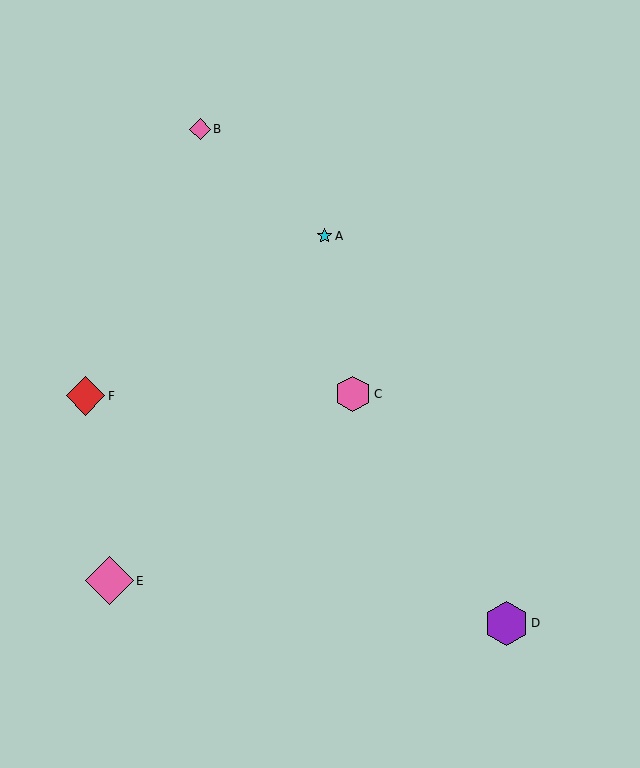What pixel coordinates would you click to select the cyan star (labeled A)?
Click at (324, 236) to select the cyan star A.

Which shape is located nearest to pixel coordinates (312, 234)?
The cyan star (labeled A) at (324, 236) is nearest to that location.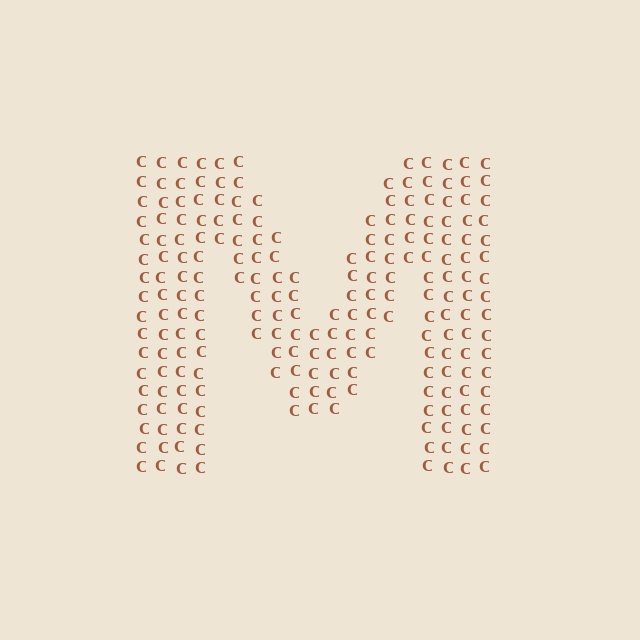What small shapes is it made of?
It is made of small letter C's.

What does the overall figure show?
The overall figure shows the letter M.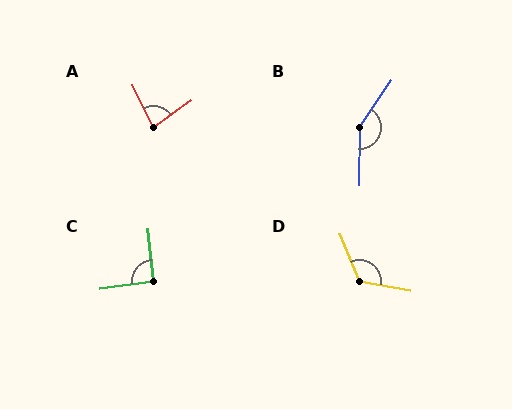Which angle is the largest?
B, at approximately 147 degrees.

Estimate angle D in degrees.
Approximately 123 degrees.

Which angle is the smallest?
A, at approximately 79 degrees.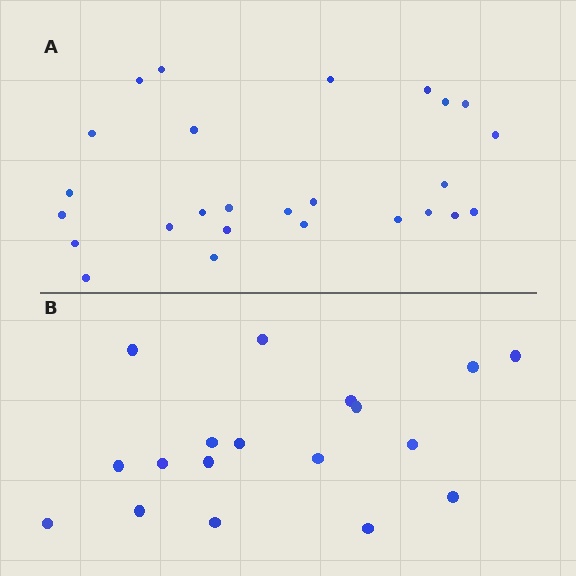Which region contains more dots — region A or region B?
Region A (the top region) has more dots.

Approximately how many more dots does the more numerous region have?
Region A has roughly 8 or so more dots than region B.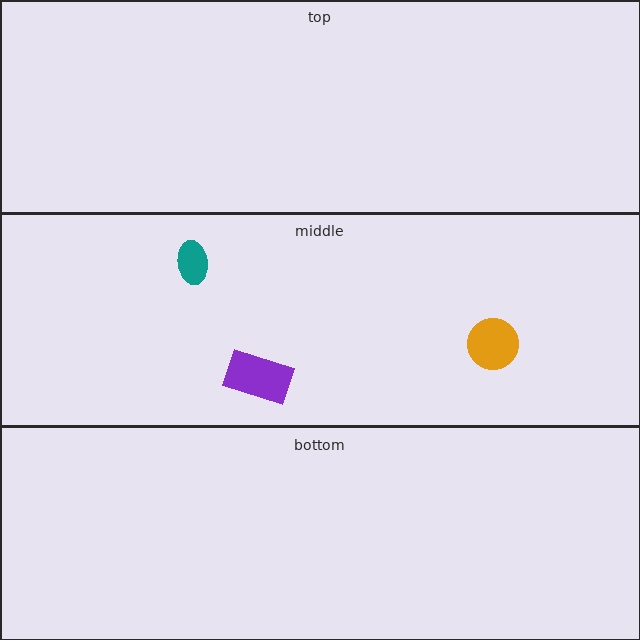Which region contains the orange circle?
The middle region.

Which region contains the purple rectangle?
The middle region.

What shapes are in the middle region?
The purple rectangle, the teal ellipse, the orange circle.